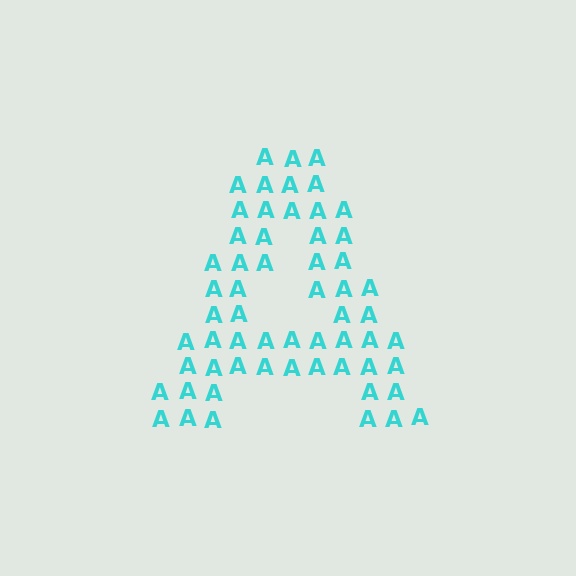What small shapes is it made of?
It is made of small letter A's.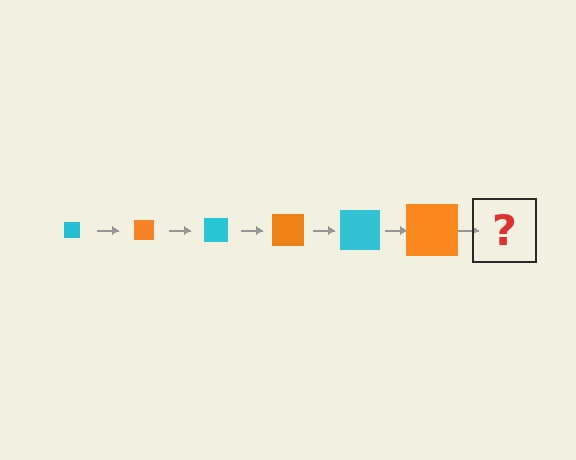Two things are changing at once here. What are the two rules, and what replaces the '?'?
The two rules are that the square grows larger each step and the color cycles through cyan and orange. The '?' should be a cyan square, larger than the previous one.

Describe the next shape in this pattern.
It should be a cyan square, larger than the previous one.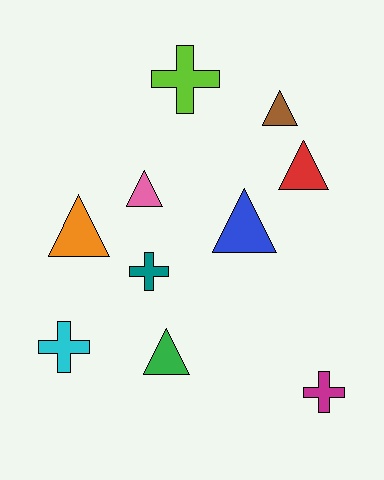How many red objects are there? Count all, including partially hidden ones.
There is 1 red object.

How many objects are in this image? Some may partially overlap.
There are 10 objects.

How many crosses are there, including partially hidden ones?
There are 4 crosses.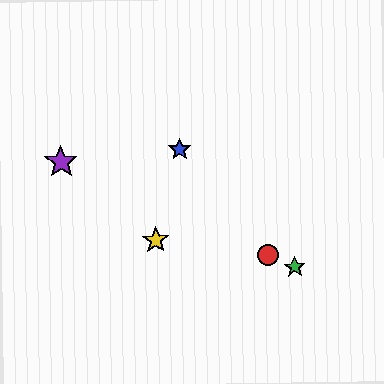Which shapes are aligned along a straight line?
The red circle, the green star, the purple star are aligned along a straight line.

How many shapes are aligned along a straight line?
3 shapes (the red circle, the green star, the purple star) are aligned along a straight line.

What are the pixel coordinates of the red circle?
The red circle is at (268, 255).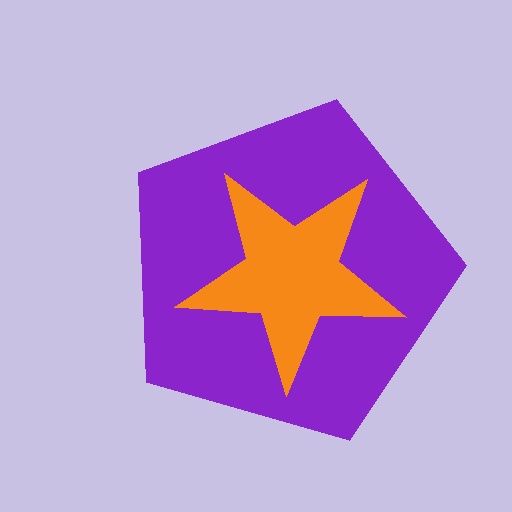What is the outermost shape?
The purple pentagon.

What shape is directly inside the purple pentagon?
The orange star.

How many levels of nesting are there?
2.